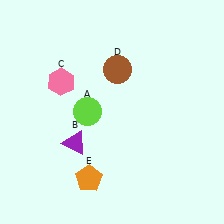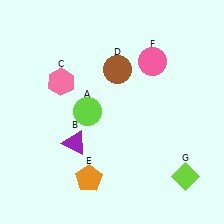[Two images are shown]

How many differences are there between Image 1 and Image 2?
There are 2 differences between the two images.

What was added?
A pink circle (F), a lime diamond (G) were added in Image 2.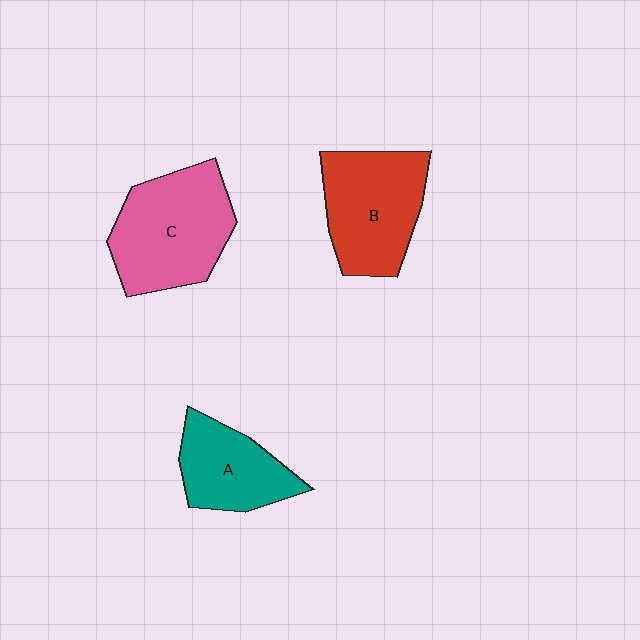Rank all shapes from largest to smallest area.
From largest to smallest: C (pink), B (red), A (teal).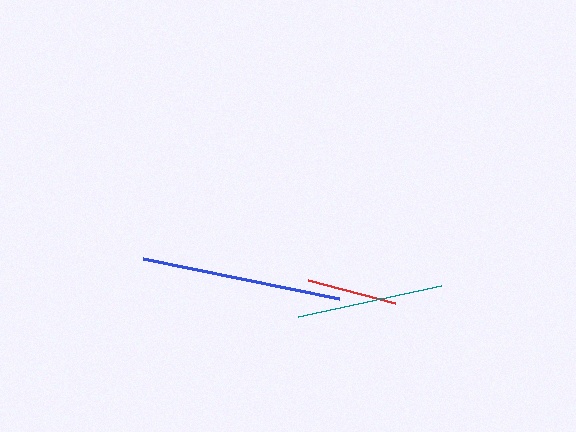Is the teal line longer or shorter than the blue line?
The blue line is longer than the teal line.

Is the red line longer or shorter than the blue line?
The blue line is longer than the red line.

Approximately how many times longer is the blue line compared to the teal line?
The blue line is approximately 1.4 times the length of the teal line.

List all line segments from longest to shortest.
From longest to shortest: blue, teal, red.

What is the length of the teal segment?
The teal segment is approximately 146 pixels long.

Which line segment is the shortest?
The red line is the shortest at approximately 90 pixels.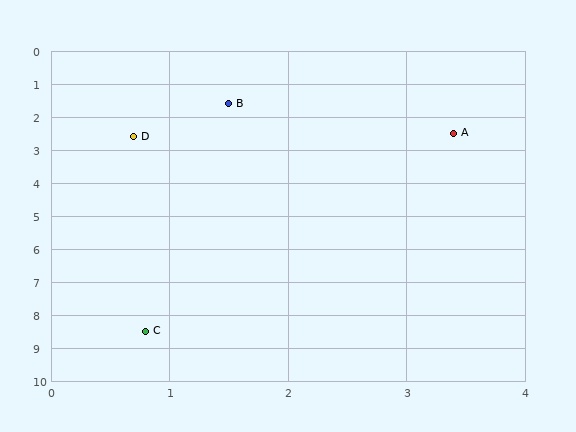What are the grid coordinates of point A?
Point A is at approximately (3.4, 2.5).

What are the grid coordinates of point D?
Point D is at approximately (0.7, 2.6).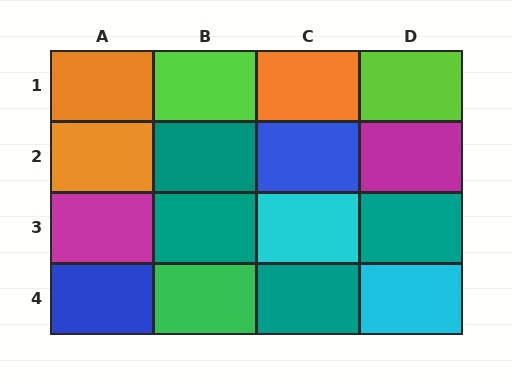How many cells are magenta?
2 cells are magenta.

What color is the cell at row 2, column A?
Orange.